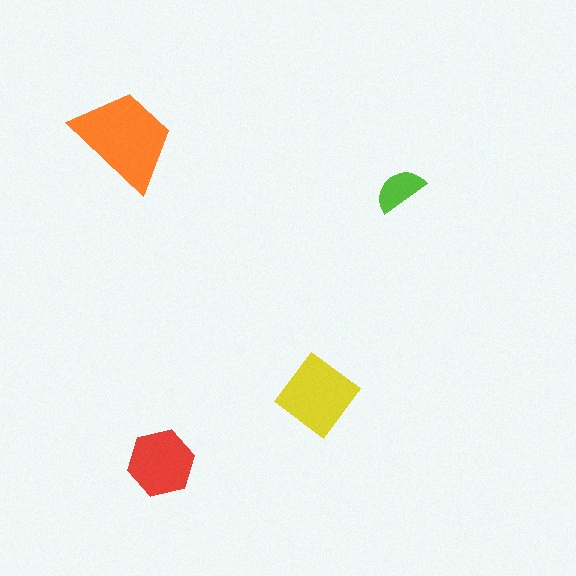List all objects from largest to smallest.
The orange trapezoid, the yellow diamond, the red hexagon, the lime semicircle.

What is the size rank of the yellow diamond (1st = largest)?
2nd.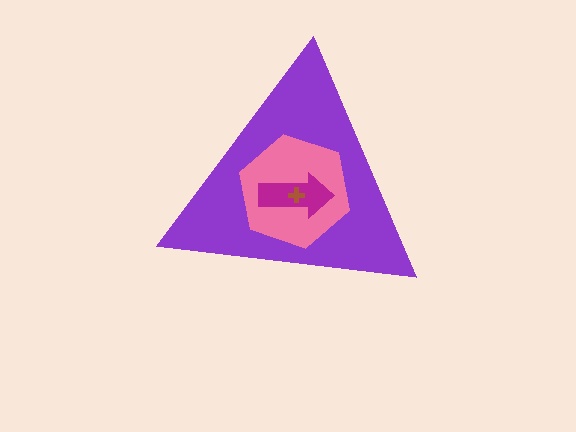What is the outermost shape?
The purple triangle.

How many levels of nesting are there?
4.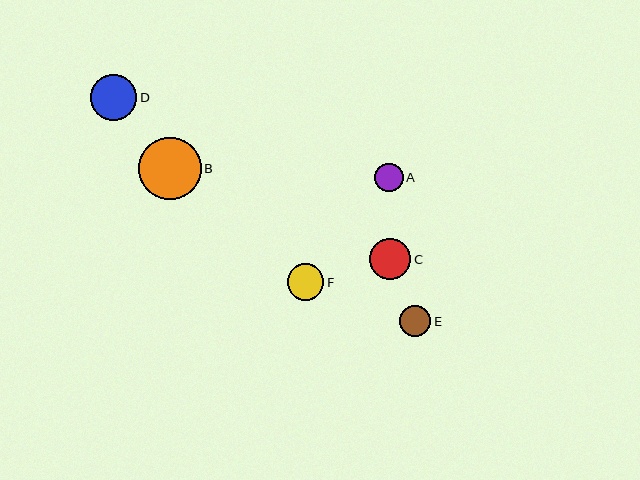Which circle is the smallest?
Circle A is the smallest with a size of approximately 29 pixels.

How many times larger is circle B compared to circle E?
Circle B is approximately 2.0 times the size of circle E.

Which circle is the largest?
Circle B is the largest with a size of approximately 62 pixels.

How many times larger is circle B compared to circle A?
Circle B is approximately 2.2 times the size of circle A.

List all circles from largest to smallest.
From largest to smallest: B, D, C, F, E, A.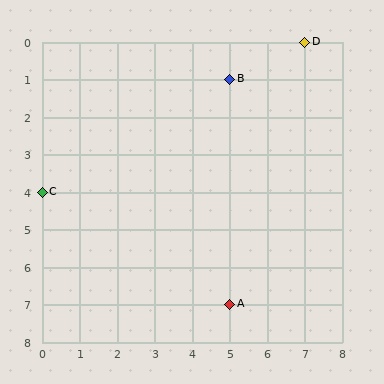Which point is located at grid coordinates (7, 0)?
Point D is at (7, 0).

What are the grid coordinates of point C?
Point C is at grid coordinates (0, 4).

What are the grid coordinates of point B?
Point B is at grid coordinates (5, 1).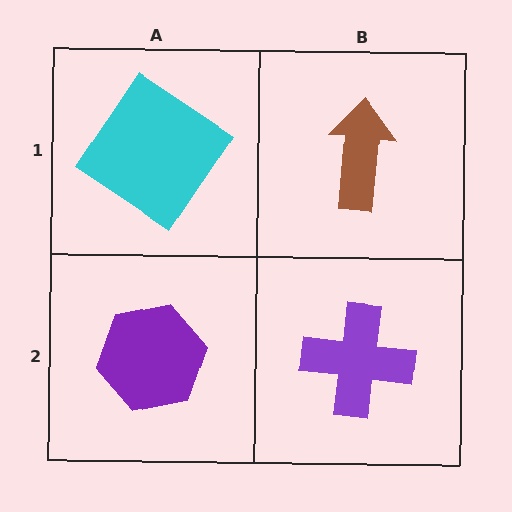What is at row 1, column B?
A brown arrow.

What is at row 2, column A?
A purple hexagon.